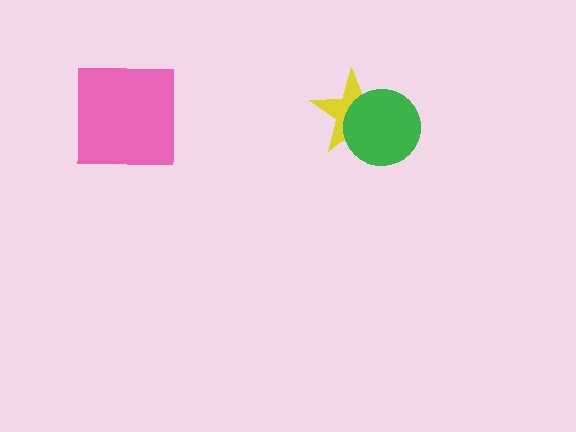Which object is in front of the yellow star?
The green circle is in front of the yellow star.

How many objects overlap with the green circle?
1 object overlaps with the green circle.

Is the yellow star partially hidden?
Yes, it is partially covered by another shape.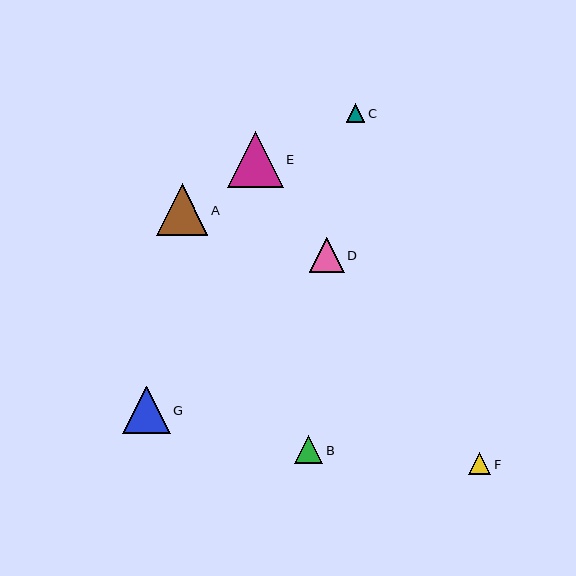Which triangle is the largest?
Triangle E is the largest with a size of approximately 56 pixels.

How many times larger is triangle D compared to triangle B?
Triangle D is approximately 1.2 times the size of triangle B.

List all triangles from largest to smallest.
From largest to smallest: E, A, G, D, B, F, C.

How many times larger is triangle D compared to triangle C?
Triangle D is approximately 1.9 times the size of triangle C.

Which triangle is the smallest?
Triangle C is the smallest with a size of approximately 18 pixels.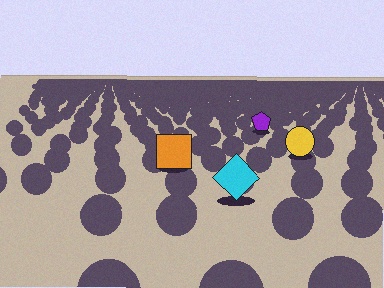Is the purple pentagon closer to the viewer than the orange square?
No. The orange square is closer — you can tell from the texture gradient: the ground texture is coarser near it.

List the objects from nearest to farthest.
From nearest to farthest: the cyan diamond, the orange square, the yellow circle, the purple pentagon.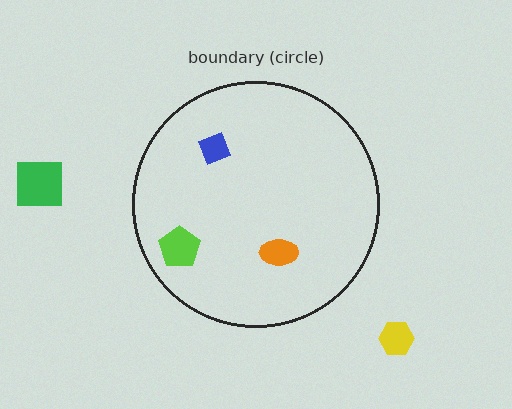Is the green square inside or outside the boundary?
Outside.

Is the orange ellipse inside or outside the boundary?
Inside.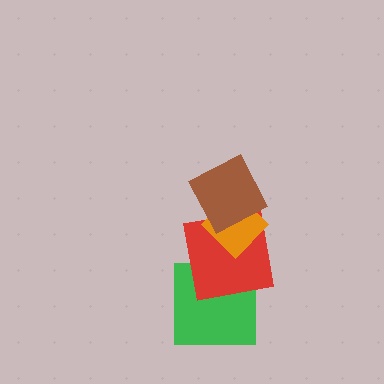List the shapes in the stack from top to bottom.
From top to bottom: the brown square, the orange diamond, the red square, the green square.